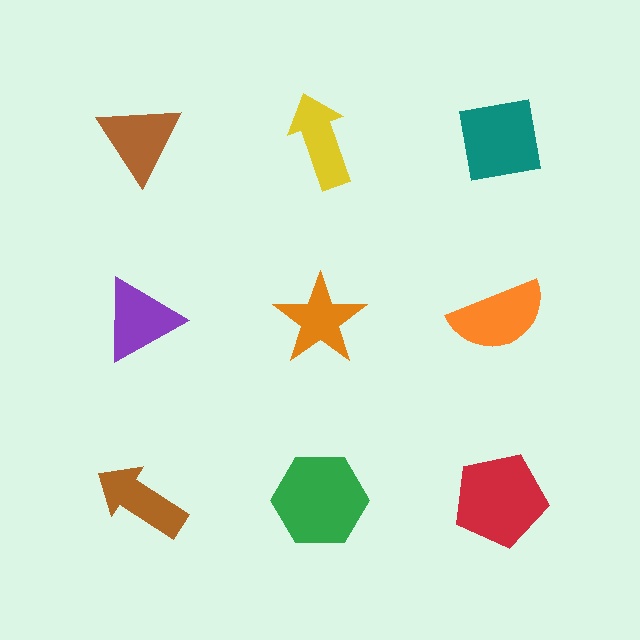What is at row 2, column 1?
A purple triangle.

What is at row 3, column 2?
A green hexagon.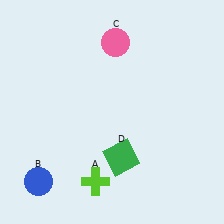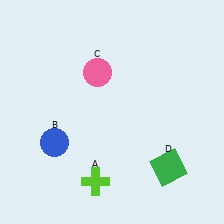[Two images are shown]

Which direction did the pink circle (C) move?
The pink circle (C) moved down.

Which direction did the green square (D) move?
The green square (D) moved right.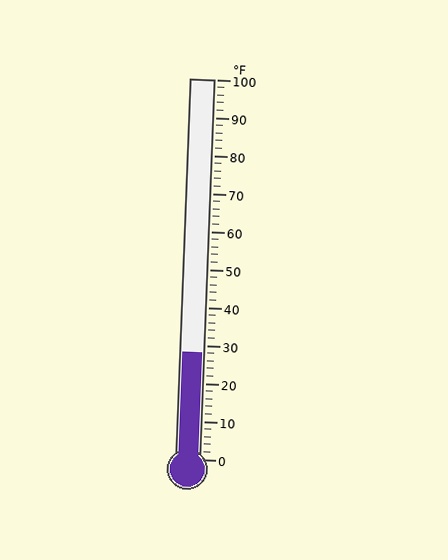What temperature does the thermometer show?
The thermometer shows approximately 28°F.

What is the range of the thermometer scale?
The thermometer scale ranges from 0°F to 100°F.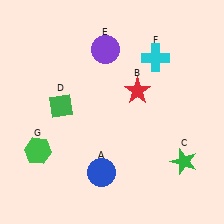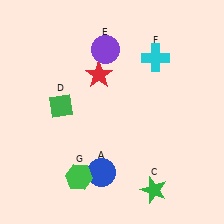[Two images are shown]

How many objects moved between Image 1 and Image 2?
3 objects moved between the two images.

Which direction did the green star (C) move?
The green star (C) moved left.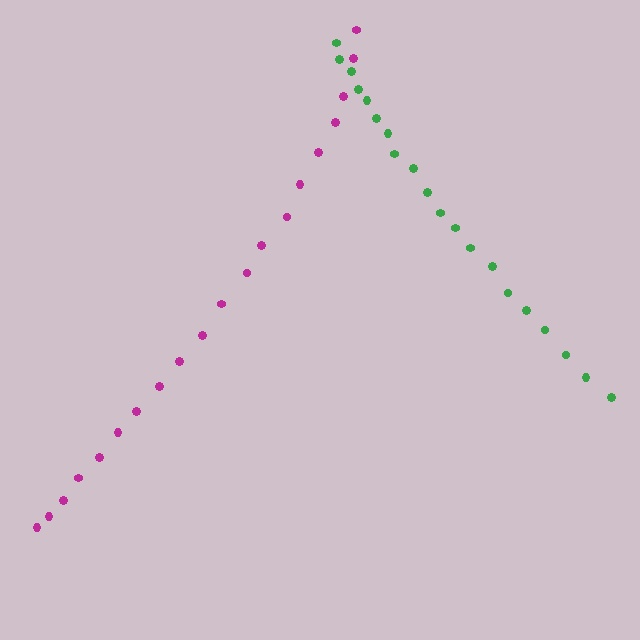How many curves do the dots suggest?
There are 2 distinct paths.